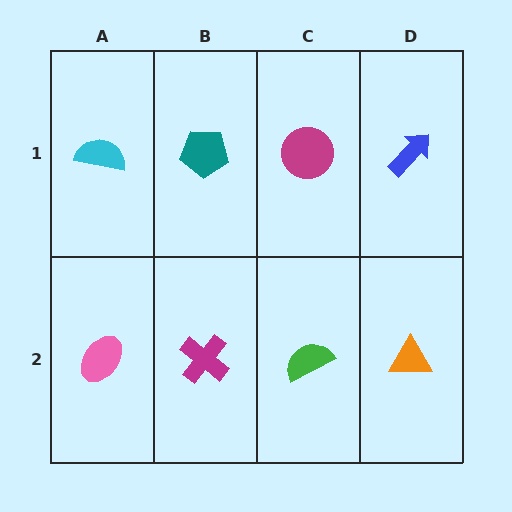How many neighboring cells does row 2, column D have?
2.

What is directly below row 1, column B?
A magenta cross.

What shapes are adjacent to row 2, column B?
A teal pentagon (row 1, column B), a pink ellipse (row 2, column A), a green semicircle (row 2, column C).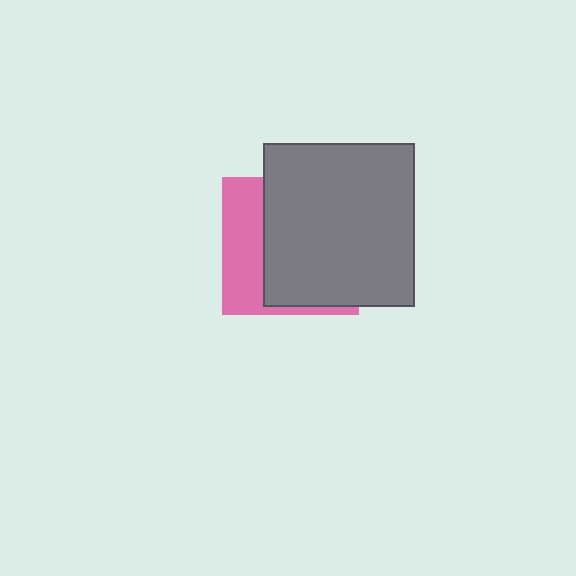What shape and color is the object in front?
The object in front is a gray rectangle.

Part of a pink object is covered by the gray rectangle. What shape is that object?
It is a square.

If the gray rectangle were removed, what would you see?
You would see the complete pink square.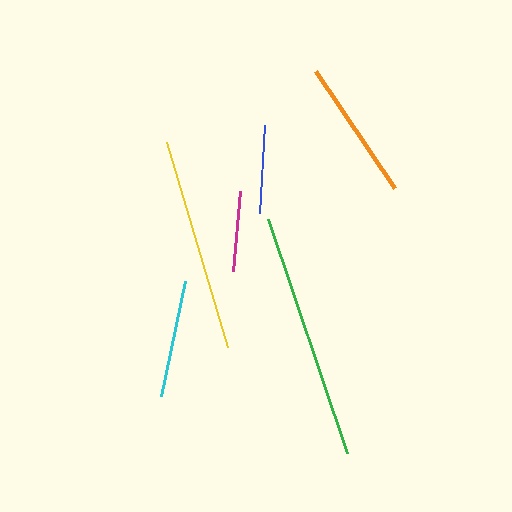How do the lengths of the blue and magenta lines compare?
The blue and magenta lines are approximately the same length.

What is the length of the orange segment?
The orange segment is approximately 141 pixels long.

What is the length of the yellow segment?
The yellow segment is approximately 214 pixels long.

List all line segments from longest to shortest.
From longest to shortest: green, yellow, orange, cyan, blue, magenta.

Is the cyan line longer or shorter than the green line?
The green line is longer than the cyan line.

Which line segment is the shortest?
The magenta line is the shortest at approximately 80 pixels.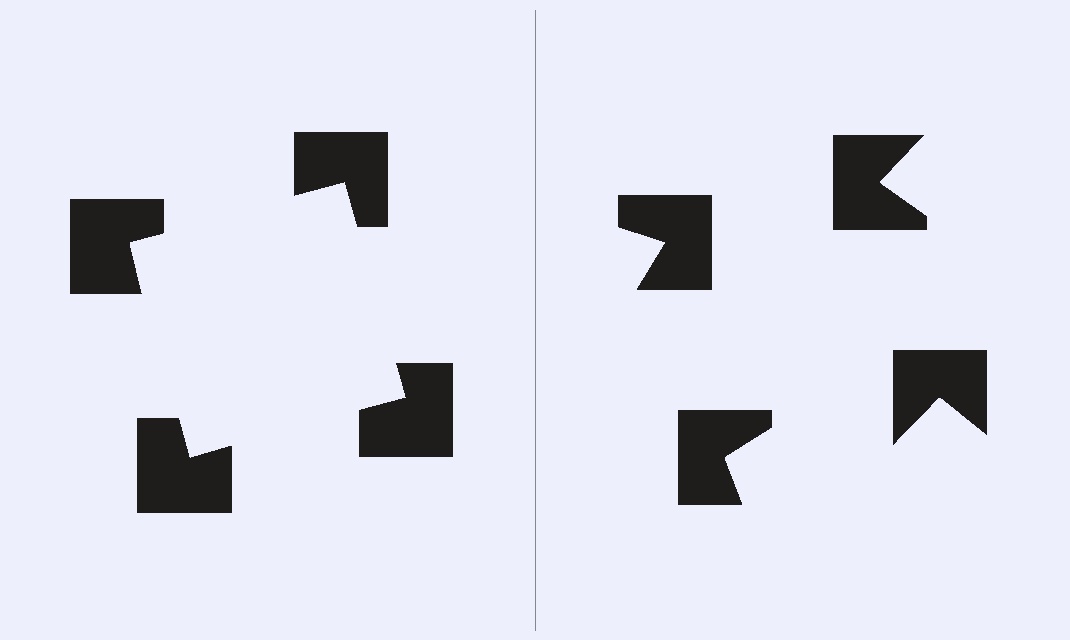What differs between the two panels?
The notched squares are positioned identically on both sides; only the wedge orientations differ. On the left they align to a square; on the right they are misaligned.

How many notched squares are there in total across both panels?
8 — 4 on each side.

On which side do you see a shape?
An illusory square appears on the left side. On the right side the wedge cuts are rotated, so no coherent shape forms.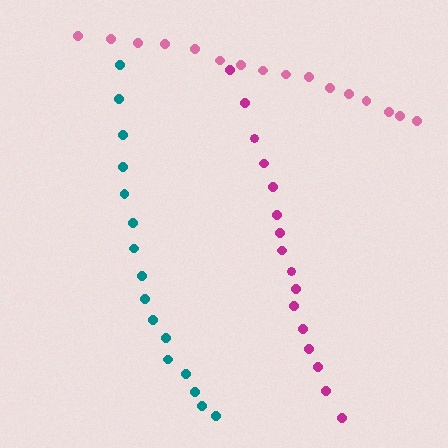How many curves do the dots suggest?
There are 3 distinct paths.